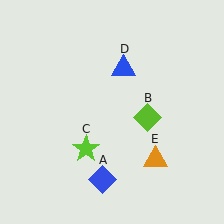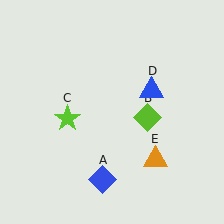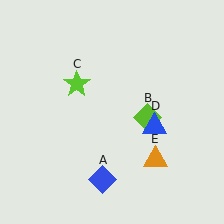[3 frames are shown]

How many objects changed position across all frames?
2 objects changed position: lime star (object C), blue triangle (object D).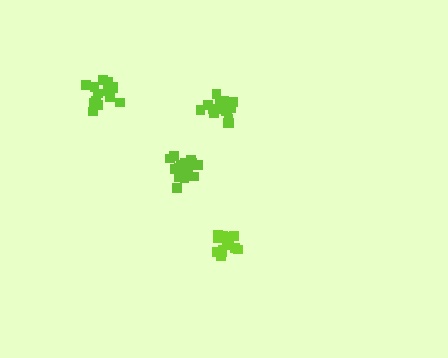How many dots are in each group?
Group 1: 19 dots, Group 2: 14 dots, Group 3: 15 dots, Group 4: 18 dots (66 total).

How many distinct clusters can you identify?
There are 4 distinct clusters.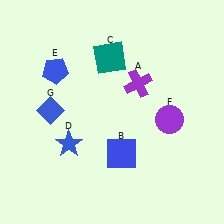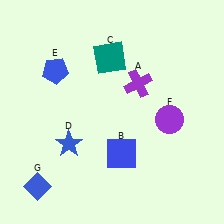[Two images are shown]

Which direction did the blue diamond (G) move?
The blue diamond (G) moved down.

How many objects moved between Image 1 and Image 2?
1 object moved between the two images.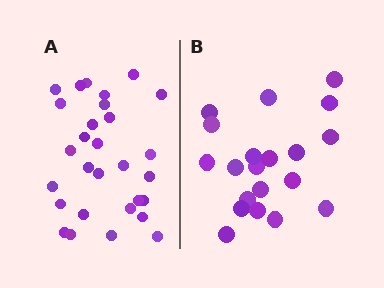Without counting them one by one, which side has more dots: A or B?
Region A (the left region) has more dots.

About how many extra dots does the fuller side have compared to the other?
Region A has roughly 8 or so more dots than region B.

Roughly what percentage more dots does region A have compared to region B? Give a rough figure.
About 45% more.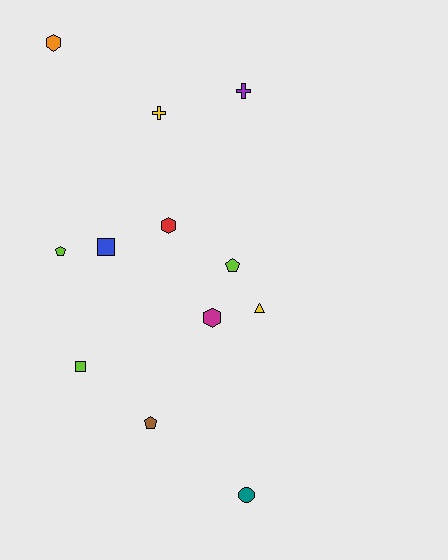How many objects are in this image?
There are 12 objects.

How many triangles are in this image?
There is 1 triangle.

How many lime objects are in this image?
There are 3 lime objects.